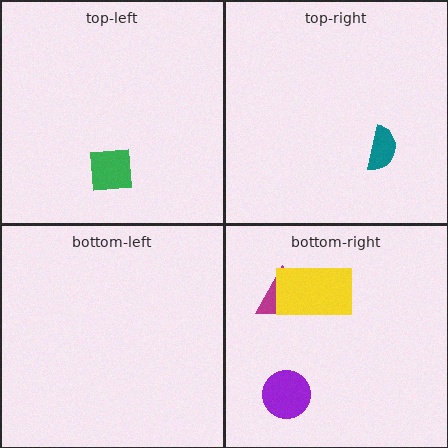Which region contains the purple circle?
The bottom-right region.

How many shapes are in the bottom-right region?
3.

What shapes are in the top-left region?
The green square.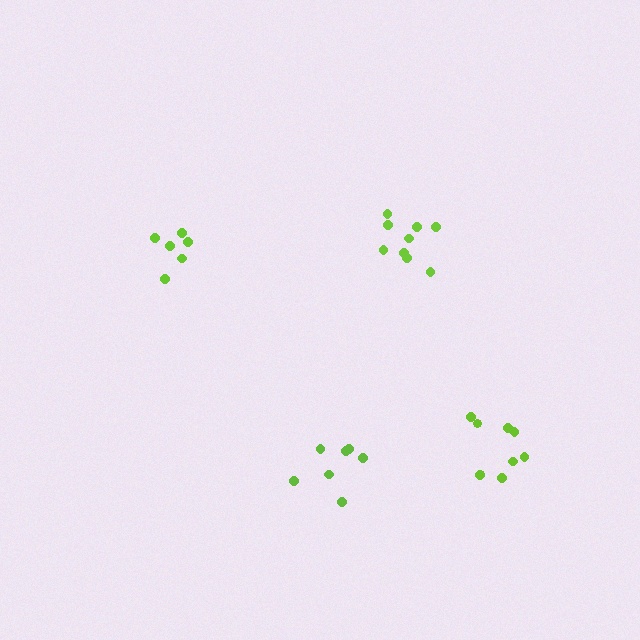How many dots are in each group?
Group 1: 7 dots, Group 2: 9 dots, Group 3: 7 dots, Group 4: 9 dots (32 total).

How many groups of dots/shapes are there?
There are 4 groups.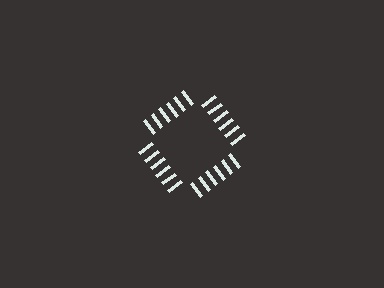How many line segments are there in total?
24 — 6 along each of the 4 edges.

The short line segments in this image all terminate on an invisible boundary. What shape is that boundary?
An illusory square — the line segments terminate on its edges but no continuous stroke is drawn.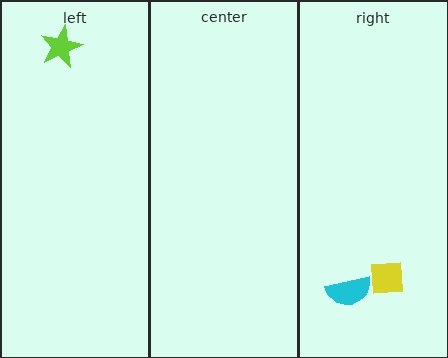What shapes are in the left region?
The lime star.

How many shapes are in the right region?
2.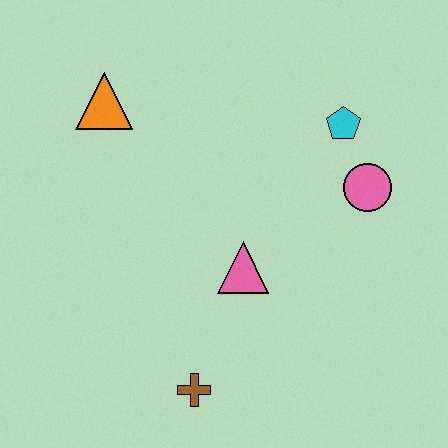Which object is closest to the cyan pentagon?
The pink circle is closest to the cyan pentagon.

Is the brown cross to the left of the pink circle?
Yes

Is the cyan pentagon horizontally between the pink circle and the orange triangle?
Yes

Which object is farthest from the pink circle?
The orange triangle is farthest from the pink circle.